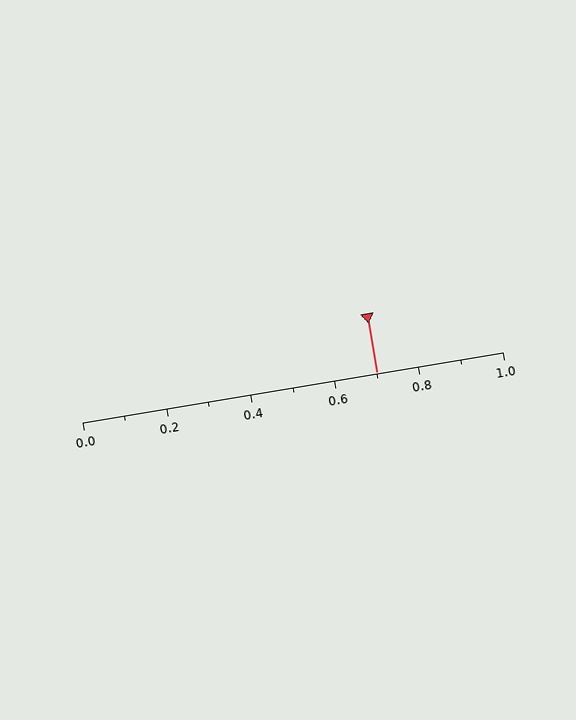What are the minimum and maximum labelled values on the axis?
The axis runs from 0.0 to 1.0.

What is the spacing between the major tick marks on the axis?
The major ticks are spaced 0.2 apart.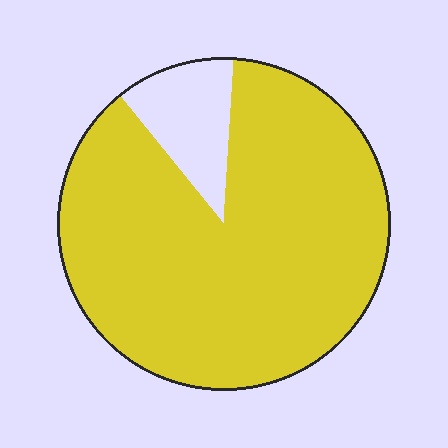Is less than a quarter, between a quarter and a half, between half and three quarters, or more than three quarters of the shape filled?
More than three quarters.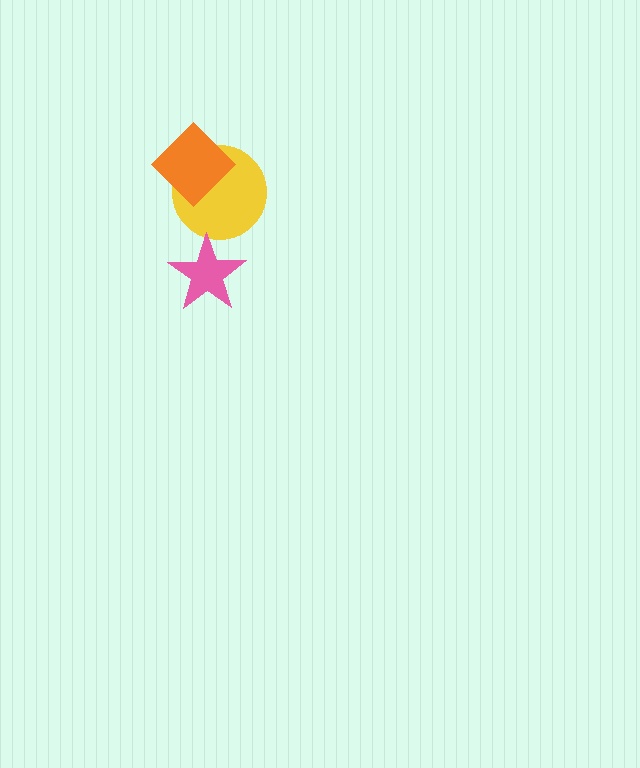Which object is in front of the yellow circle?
The orange diamond is in front of the yellow circle.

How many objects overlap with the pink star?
0 objects overlap with the pink star.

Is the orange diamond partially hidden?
No, no other shape covers it.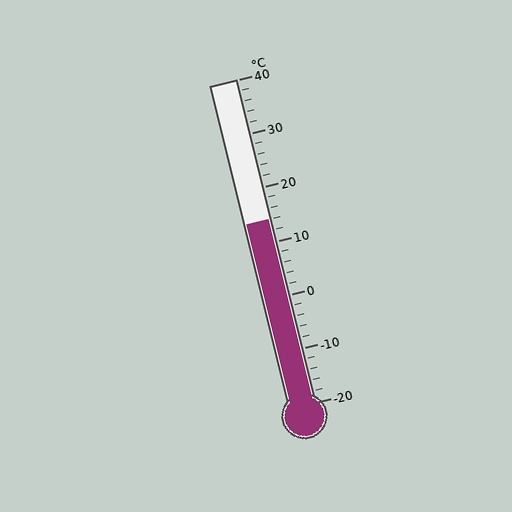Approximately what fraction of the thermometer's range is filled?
The thermometer is filled to approximately 55% of its range.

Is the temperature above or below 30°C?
The temperature is below 30°C.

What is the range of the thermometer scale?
The thermometer scale ranges from -20°C to 40°C.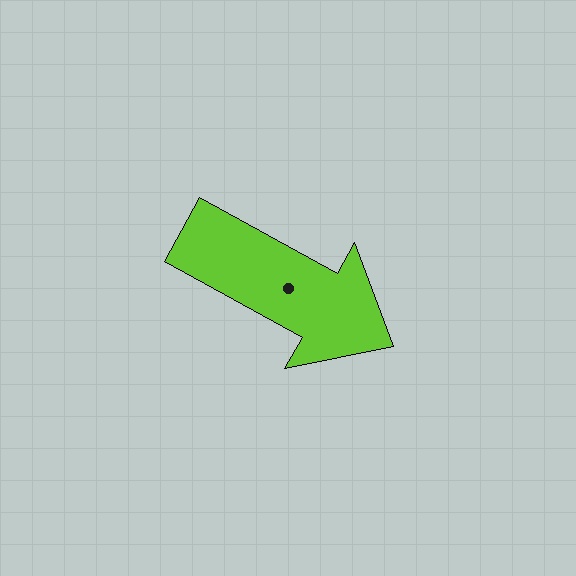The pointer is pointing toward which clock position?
Roughly 4 o'clock.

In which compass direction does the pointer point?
Southeast.